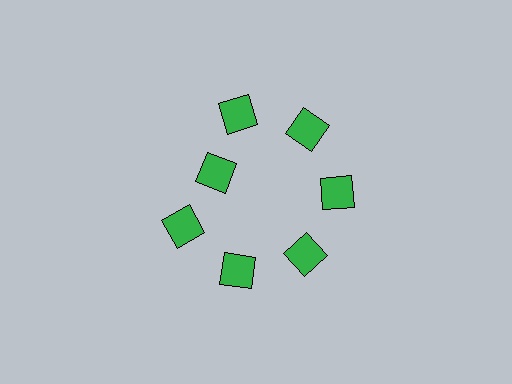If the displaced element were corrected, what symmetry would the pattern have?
It would have 7-fold rotational symmetry — the pattern would map onto itself every 51 degrees.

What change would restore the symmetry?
The symmetry would be restored by moving it outward, back onto the ring so that all 7 diamonds sit at equal angles and equal distance from the center.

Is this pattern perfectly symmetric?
No. The 7 green diamonds are arranged in a ring, but one element near the 10 o'clock position is pulled inward toward the center, breaking the 7-fold rotational symmetry.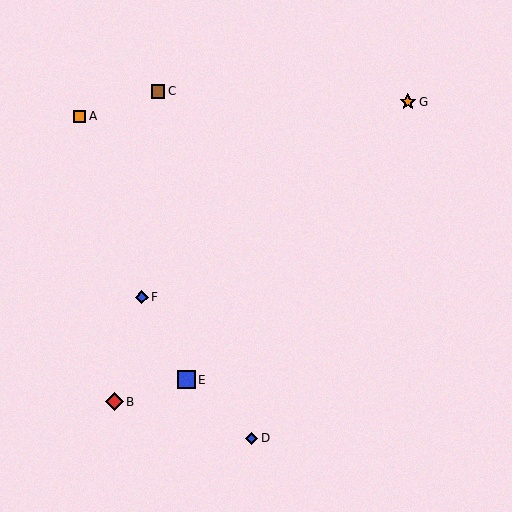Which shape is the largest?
The red diamond (labeled B) is the largest.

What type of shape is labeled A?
Shape A is an orange square.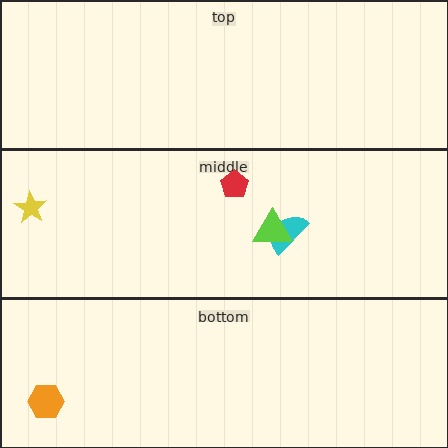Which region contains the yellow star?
The middle region.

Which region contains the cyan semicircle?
The middle region.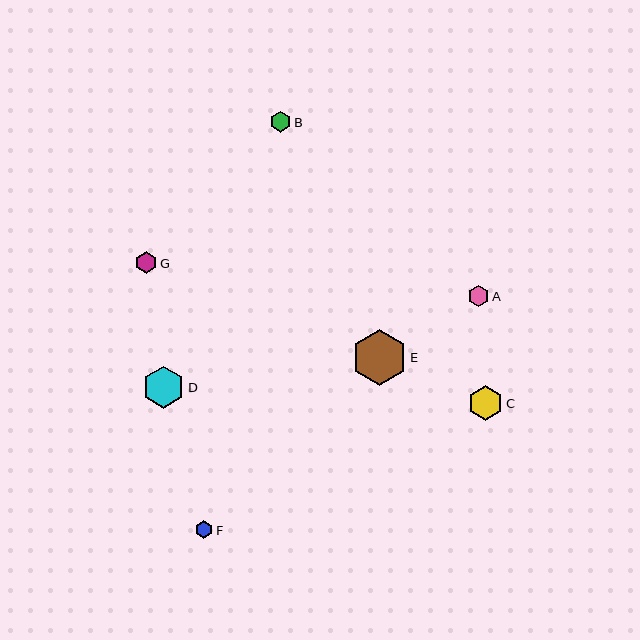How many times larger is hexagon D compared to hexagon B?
Hexagon D is approximately 2.0 times the size of hexagon B.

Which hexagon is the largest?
Hexagon E is the largest with a size of approximately 56 pixels.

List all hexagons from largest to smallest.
From largest to smallest: E, D, C, A, G, B, F.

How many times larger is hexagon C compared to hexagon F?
Hexagon C is approximately 1.9 times the size of hexagon F.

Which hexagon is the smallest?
Hexagon F is the smallest with a size of approximately 18 pixels.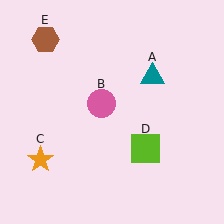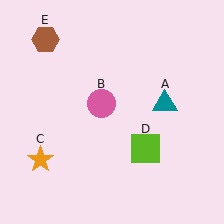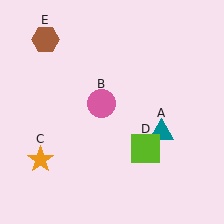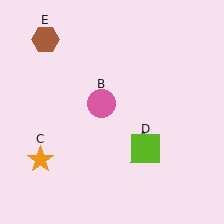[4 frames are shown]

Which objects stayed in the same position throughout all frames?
Pink circle (object B) and orange star (object C) and lime square (object D) and brown hexagon (object E) remained stationary.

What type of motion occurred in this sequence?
The teal triangle (object A) rotated clockwise around the center of the scene.